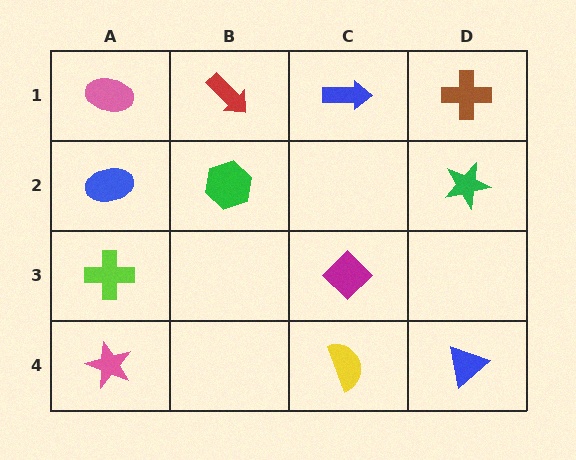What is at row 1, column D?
A brown cross.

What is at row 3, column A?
A lime cross.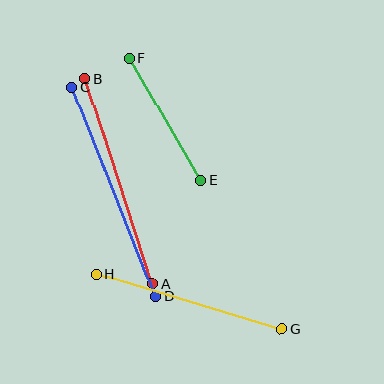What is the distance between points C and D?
The distance is approximately 226 pixels.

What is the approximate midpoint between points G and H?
The midpoint is at approximately (189, 302) pixels.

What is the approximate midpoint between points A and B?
The midpoint is at approximately (119, 181) pixels.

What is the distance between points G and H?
The distance is approximately 193 pixels.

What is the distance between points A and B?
The distance is approximately 216 pixels.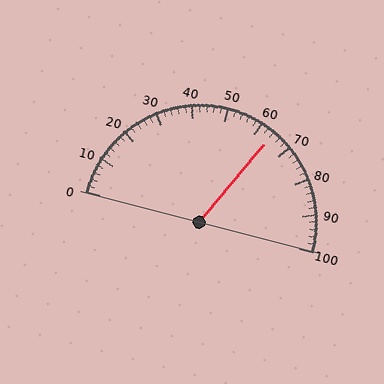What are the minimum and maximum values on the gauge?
The gauge ranges from 0 to 100.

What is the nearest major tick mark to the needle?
The nearest major tick mark is 60.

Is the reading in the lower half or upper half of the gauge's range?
The reading is in the upper half of the range (0 to 100).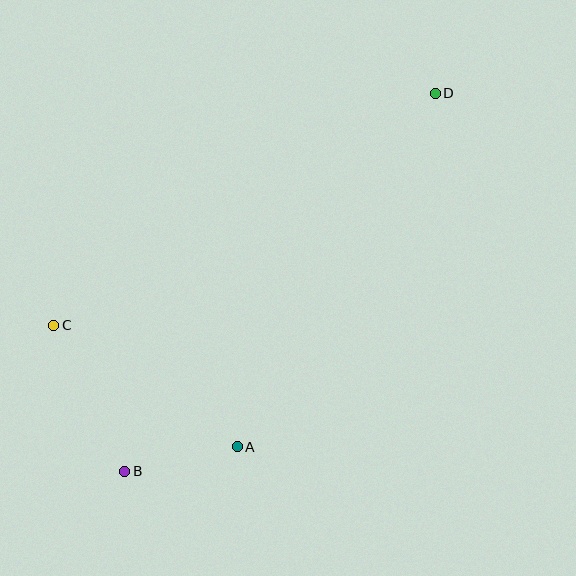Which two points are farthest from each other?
Points B and D are farthest from each other.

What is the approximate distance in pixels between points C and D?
The distance between C and D is approximately 446 pixels.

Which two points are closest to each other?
Points A and B are closest to each other.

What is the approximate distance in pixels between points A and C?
The distance between A and C is approximately 220 pixels.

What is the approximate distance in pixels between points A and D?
The distance between A and D is approximately 405 pixels.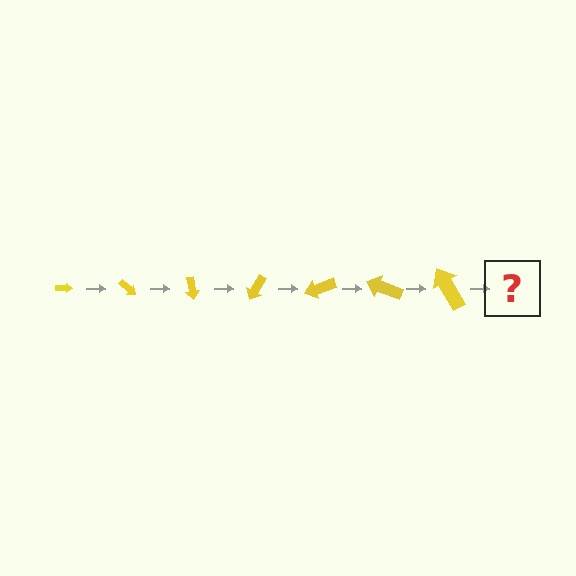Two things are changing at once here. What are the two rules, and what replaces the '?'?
The two rules are that the arrow grows larger each step and it rotates 40 degrees each step. The '?' should be an arrow, larger than the previous one and rotated 280 degrees from the start.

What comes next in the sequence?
The next element should be an arrow, larger than the previous one and rotated 280 degrees from the start.